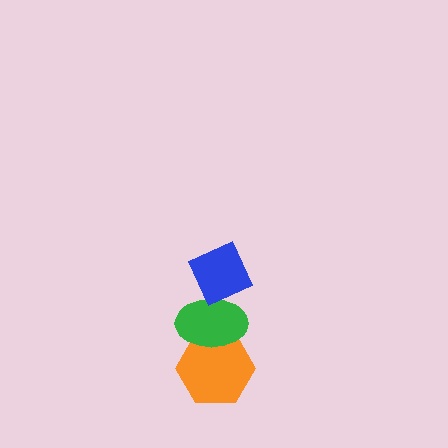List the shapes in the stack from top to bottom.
From top to bottom: the blue diamond, the green ellipse, the orange hexagon.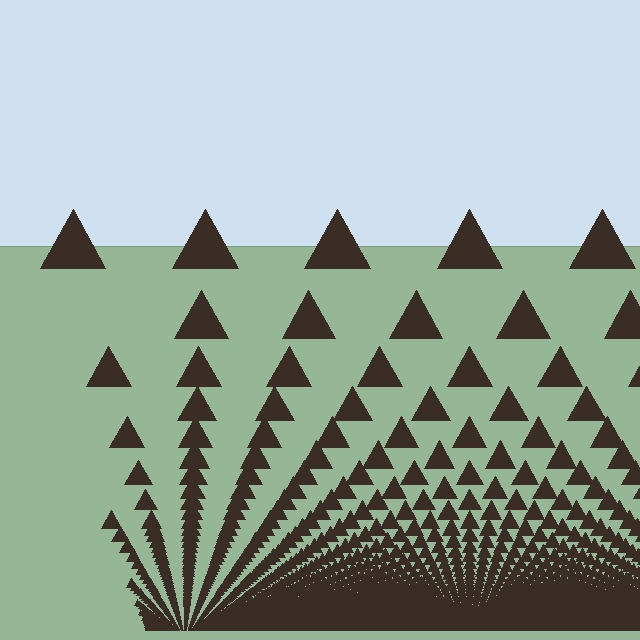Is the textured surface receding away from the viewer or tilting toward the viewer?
The surface appears to tilt toward the viewer. Texture elements get larger and sparser toward the top.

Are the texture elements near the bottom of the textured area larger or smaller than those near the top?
Smaller. The gradient is inverted — elements near the bottom are smaller and denser.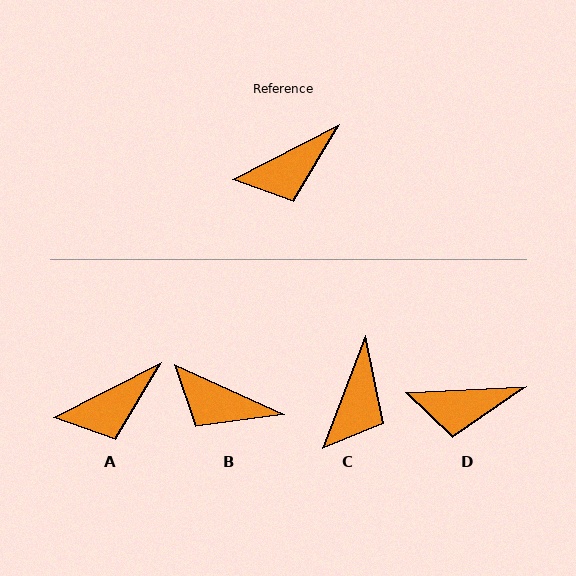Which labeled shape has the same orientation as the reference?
A.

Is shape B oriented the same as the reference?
No, it is off by about 52 degrees.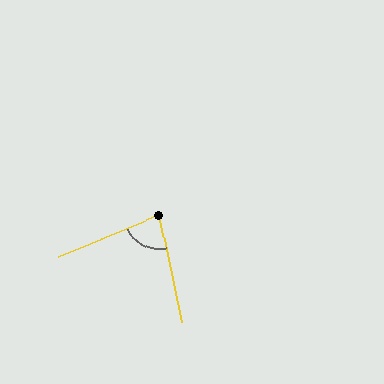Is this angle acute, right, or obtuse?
It is acute.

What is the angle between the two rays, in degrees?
Approximately 79 degrees.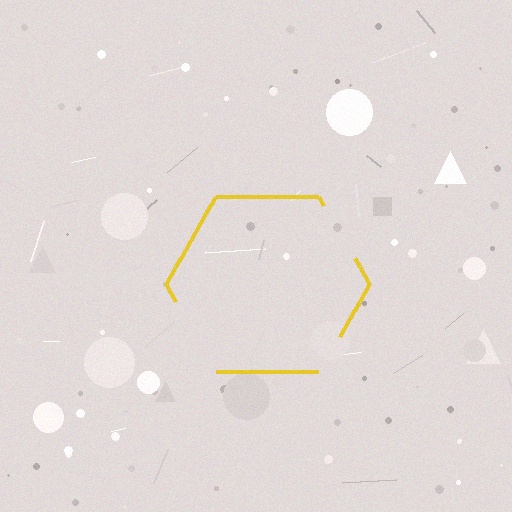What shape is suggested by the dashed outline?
The dashed outline suggests a hexagon.